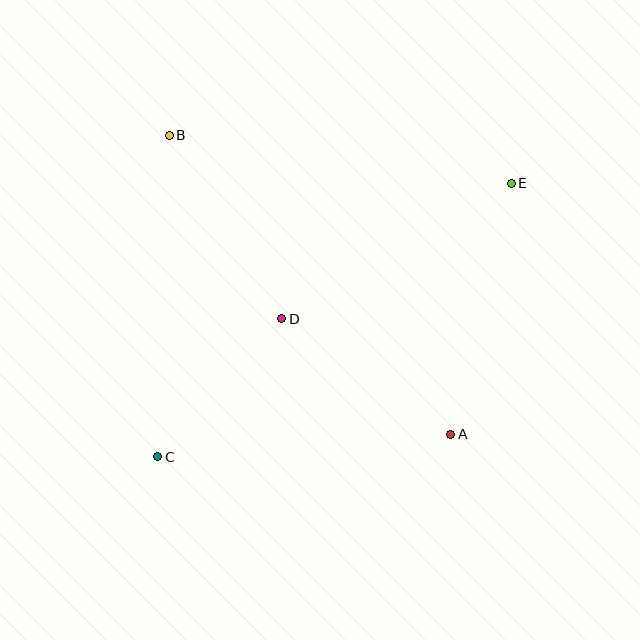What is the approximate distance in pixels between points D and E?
The distance between D and E is approximately 266 pixels.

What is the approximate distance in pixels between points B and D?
The distance between B and D is approximately 215 pixels.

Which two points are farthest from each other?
Points C and E are farthest from each other.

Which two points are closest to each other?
Points C and D are closest to each other.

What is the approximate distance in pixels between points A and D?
The distance between A and D is approximately 205 pixels.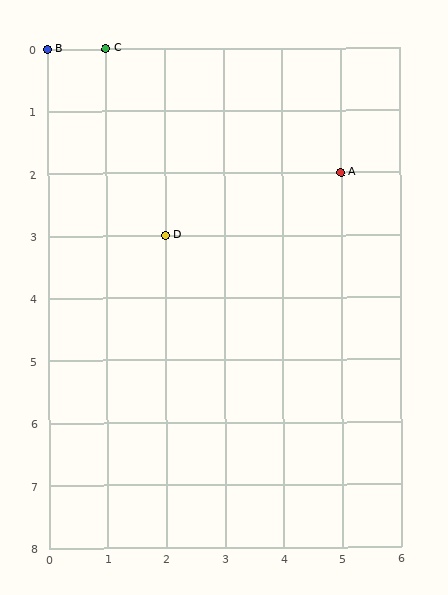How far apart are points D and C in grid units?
Points D and C are 1 column and 3 rows apart (about 3.2 grid units diagonally).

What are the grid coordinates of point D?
Point D is at grid coordinates (2, 3).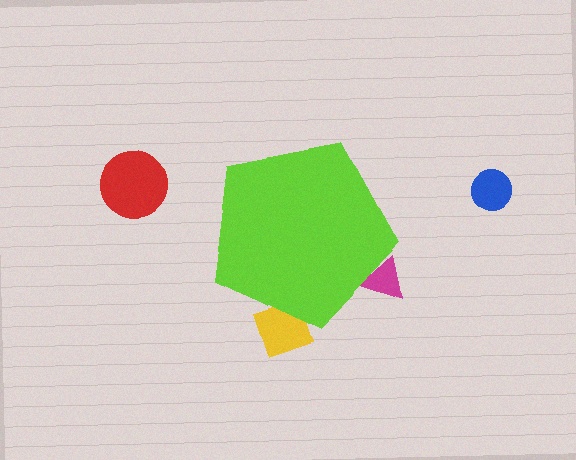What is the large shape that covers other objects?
A lime pentagon.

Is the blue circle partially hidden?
No, the blue circle is fully visible.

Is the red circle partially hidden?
No, the red circle is fully visible.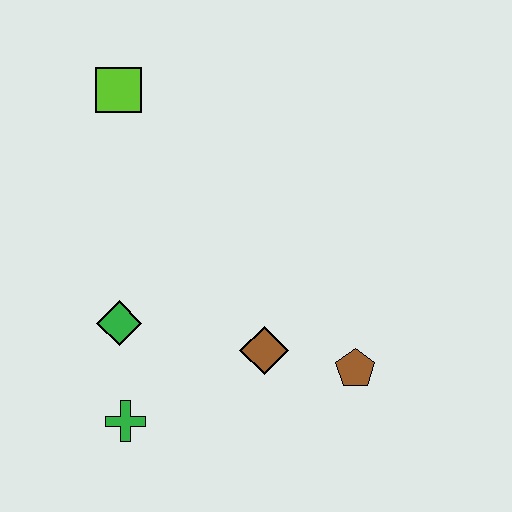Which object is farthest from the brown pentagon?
The lime square is farthest from the brown pentagon.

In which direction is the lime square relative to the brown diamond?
The lime square is above the brown diamond.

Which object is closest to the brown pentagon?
The brown diamond is closest to the brown pentagon.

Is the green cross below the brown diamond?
Yes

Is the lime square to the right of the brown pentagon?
No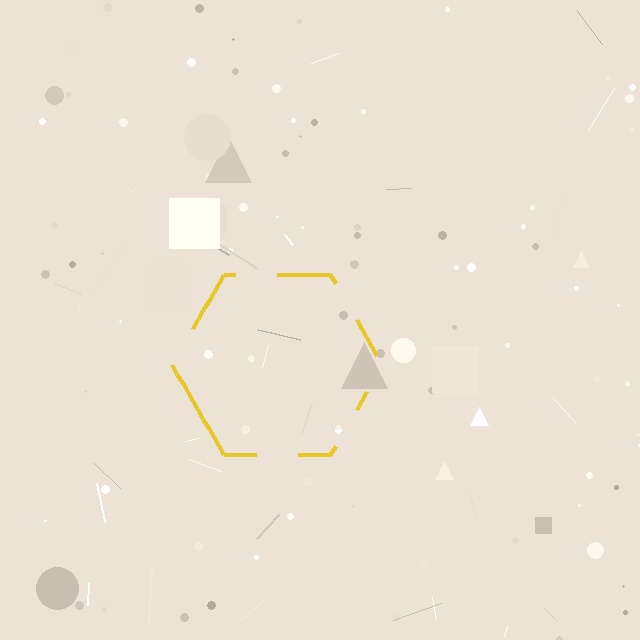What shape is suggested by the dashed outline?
The dashed outline suggests a hexagon.